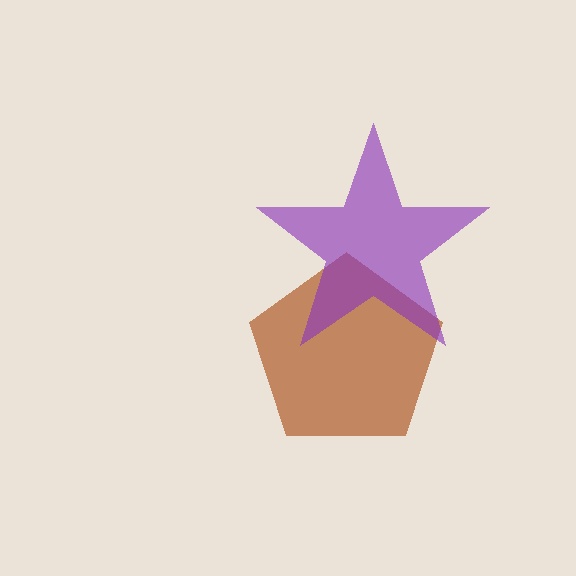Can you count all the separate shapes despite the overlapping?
Yes, there are 2 separate shapes.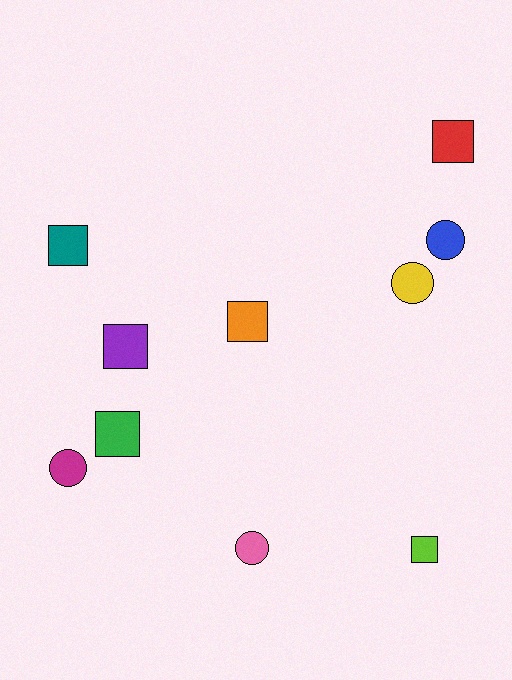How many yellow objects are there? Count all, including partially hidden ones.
There is 1 yellow object.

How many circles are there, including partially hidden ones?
There are 4 circles.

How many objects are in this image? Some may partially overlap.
There are 10 objects.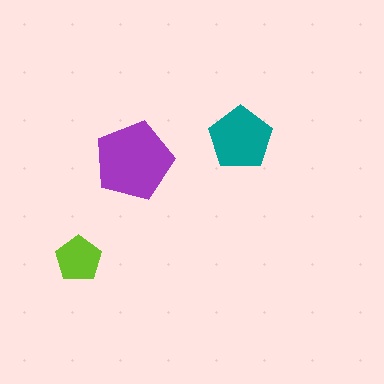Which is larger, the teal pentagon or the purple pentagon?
The purple one.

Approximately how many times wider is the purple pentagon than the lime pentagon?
About 1.5 times wider.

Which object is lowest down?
The lime pentagon is bottommost.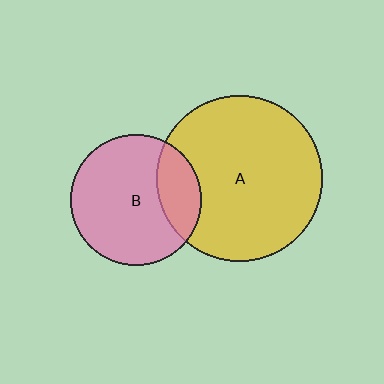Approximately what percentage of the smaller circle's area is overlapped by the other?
Approximately 25%.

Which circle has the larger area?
Circle A (yellow).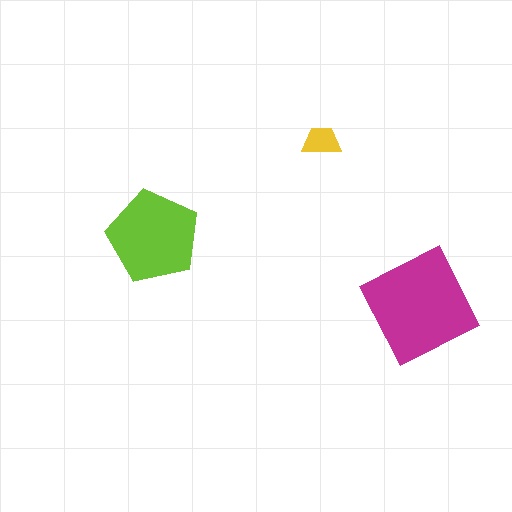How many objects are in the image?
There are 3 objects in the image.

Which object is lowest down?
The magenta square is bottommost.